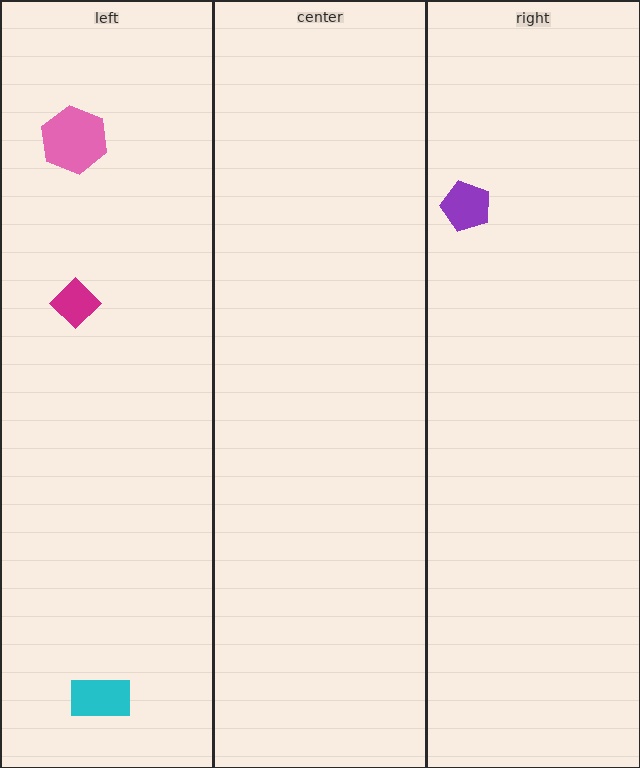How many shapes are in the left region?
3.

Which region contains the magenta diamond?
The left region.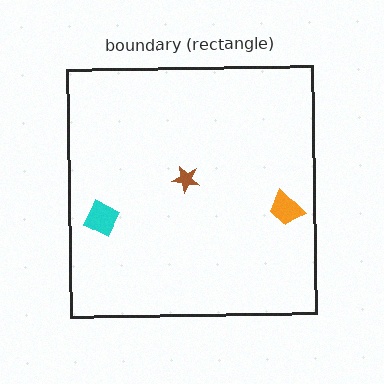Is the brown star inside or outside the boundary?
Inside.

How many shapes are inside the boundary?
3 inside, 0 outside.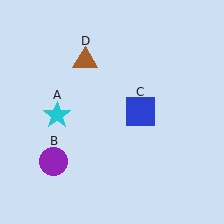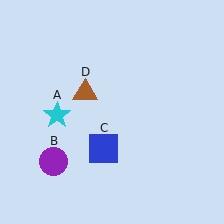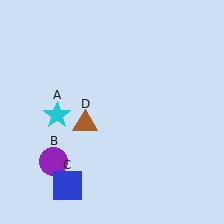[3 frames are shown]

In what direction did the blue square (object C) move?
The blue square (object C) moved down and to the left.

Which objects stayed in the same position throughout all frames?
Cyan star (object A) and purple circle (object B) remained stationary.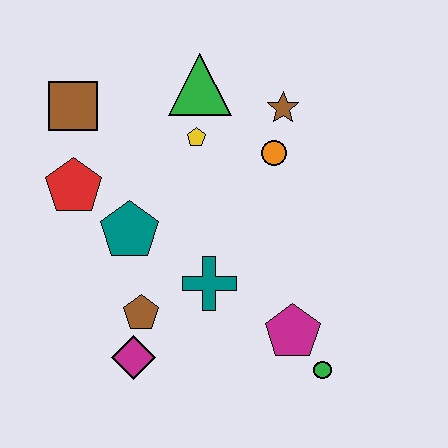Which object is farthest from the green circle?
The brown square is farthest from the green circle.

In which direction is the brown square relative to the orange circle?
The brown square is to the left of the orange circle.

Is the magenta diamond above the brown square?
No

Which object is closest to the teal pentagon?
The red pentagon is closest to the teal pentagon.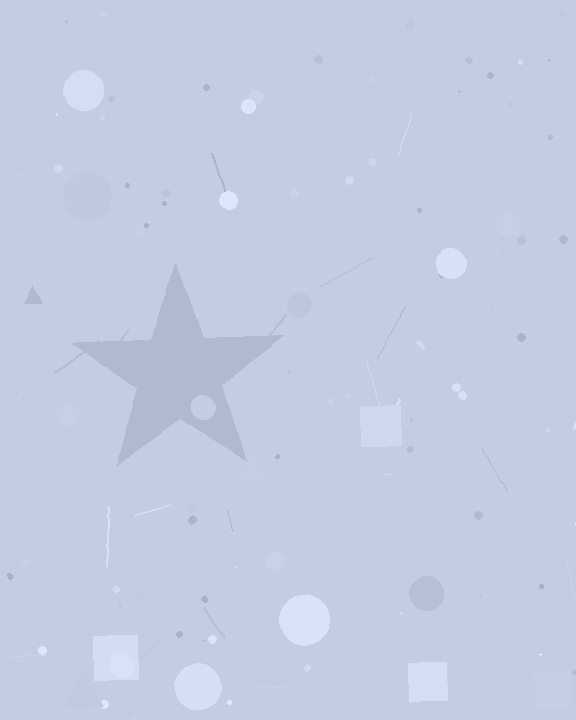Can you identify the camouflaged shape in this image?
The camouflaged shape is a star.